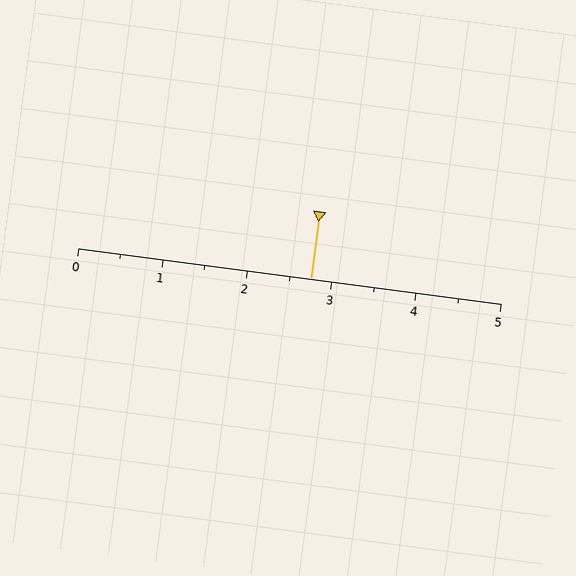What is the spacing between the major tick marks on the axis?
The major ticks are spaced 1 apart.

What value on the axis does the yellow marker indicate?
The marker indicates approximately 2.8.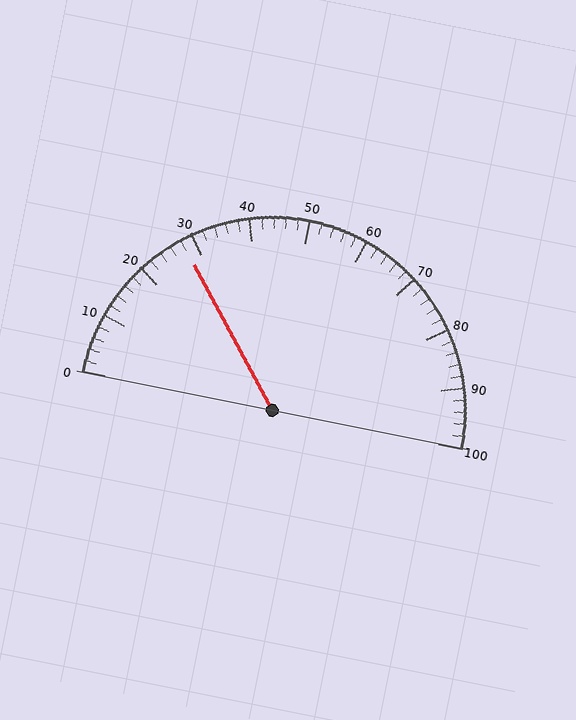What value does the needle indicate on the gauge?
The needle indicates approximately 28.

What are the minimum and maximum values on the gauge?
The gauge ranges from 0 to 100.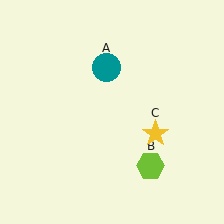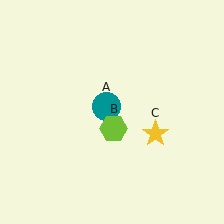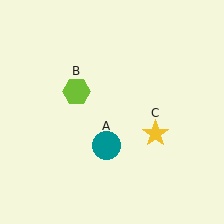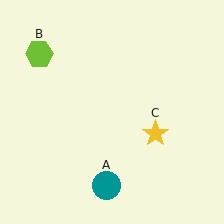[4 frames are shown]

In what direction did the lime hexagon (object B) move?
The lime hexagon (object B) moved up and to the left.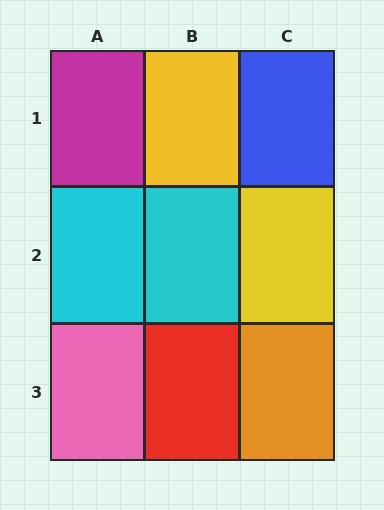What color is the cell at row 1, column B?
Yellow.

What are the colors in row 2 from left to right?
Cyan, cyan, yellow.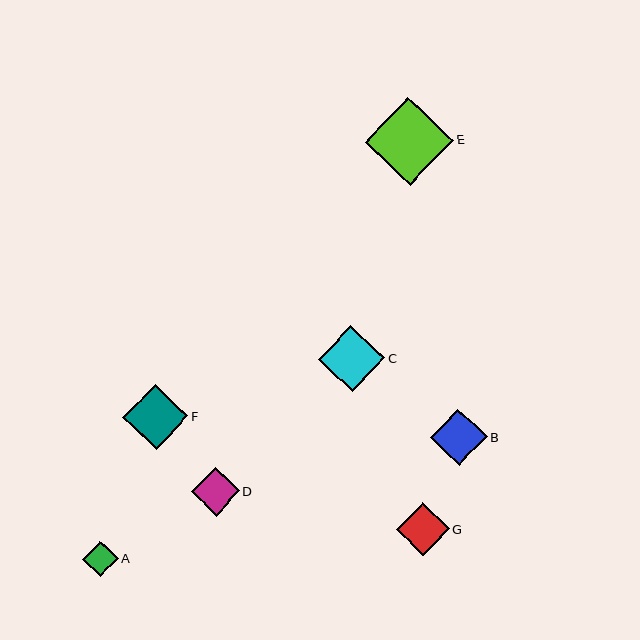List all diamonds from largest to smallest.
From largest to smallest: E, C, F, B, G, D, A.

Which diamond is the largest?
Diamond E is the largest with a size of approximately 88 pixels.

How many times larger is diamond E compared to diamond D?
Diamond E is approximately 1.8 times the size of diamond D.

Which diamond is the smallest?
Diamond A is the smallest with a size of approximately 35 pixels.